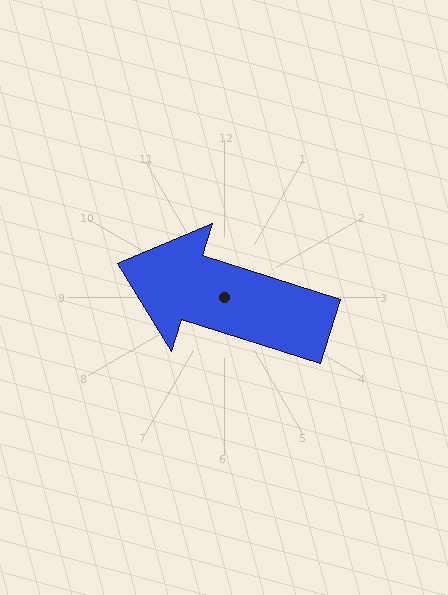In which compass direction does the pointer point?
West.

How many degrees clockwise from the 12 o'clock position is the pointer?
Approximately 288 degrees.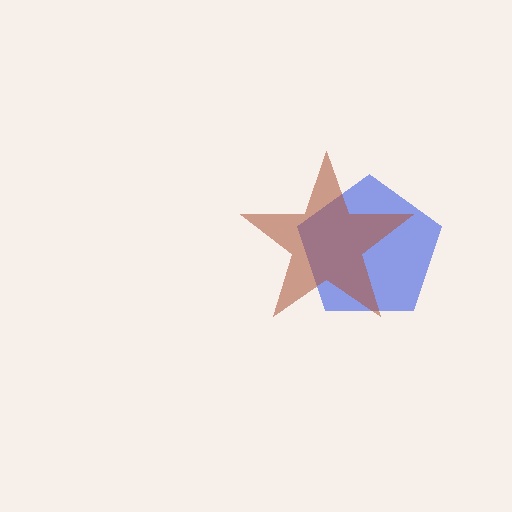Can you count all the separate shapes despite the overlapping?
Yes, there are 2 separate shapes.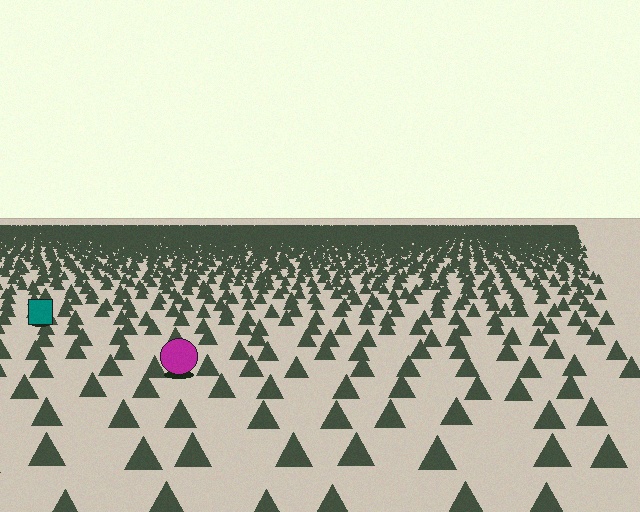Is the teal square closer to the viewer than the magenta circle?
No. The magenta circle is closer — you can tell from the texture gradient: the ground texture is coarser near it.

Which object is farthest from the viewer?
The teal square is farthest from the viewer. It appears smaller and the ground texture around it is denser.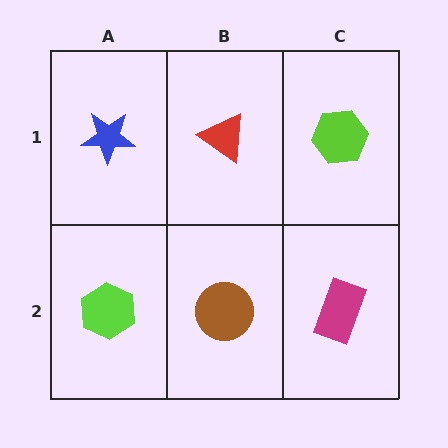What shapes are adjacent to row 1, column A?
A lime hexagon (row 2, column A), a red triangle (row 1, column B).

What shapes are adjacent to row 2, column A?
A blue star (row 1, column A), a brown circle (row 2, column B).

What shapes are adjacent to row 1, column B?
A brown circle (row 2, column B), a blue star (row 1, column A), a lime hexagon (row 1, column C).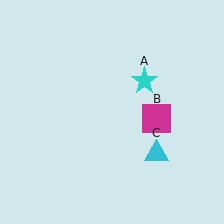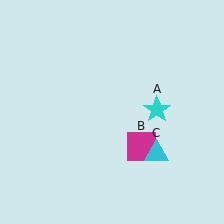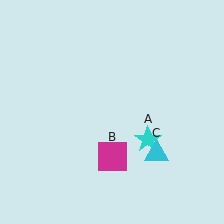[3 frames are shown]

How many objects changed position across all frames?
2 objects changed position: cyan star (object A), magenta square (object B).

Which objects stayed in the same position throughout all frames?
Cyan triangle (object C) remained stationary.